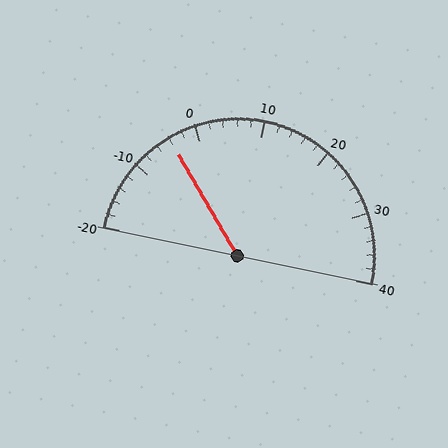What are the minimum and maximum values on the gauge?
The gauge ranges from -20 to 40.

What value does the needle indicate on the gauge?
The needle indicates approximately -4.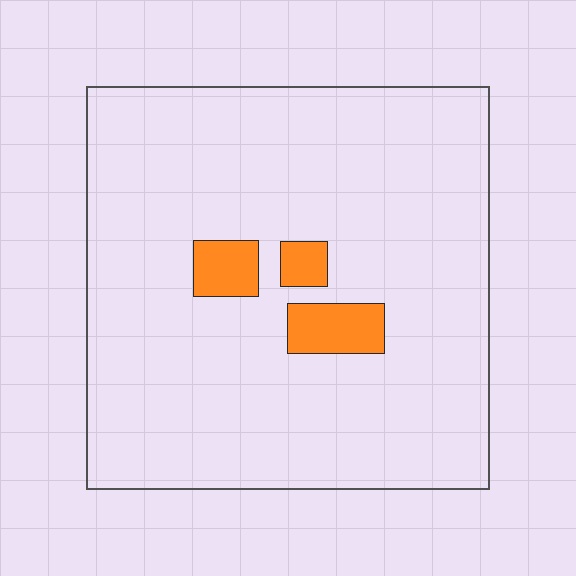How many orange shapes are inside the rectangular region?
3.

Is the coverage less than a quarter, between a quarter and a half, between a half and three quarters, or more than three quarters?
Less than a quarter.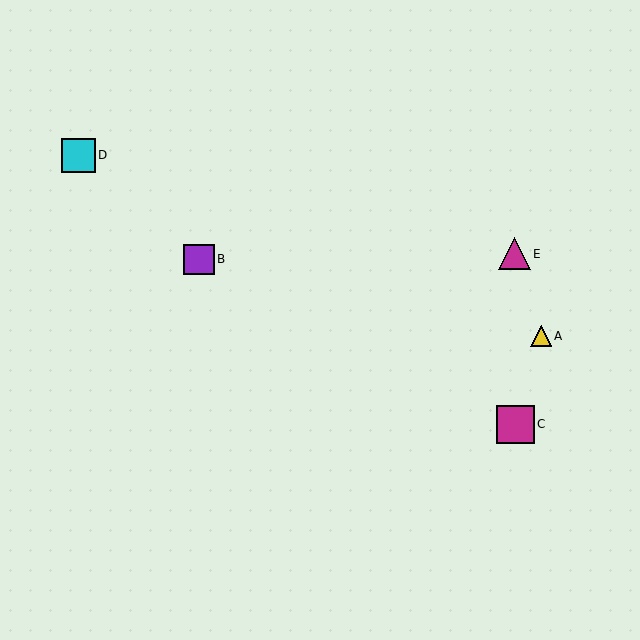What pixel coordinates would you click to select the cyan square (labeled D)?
Click at (78, 155) to select the cyan square D.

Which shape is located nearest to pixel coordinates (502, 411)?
The magenta square (labeled C) at (515, 424) is nearest to that location.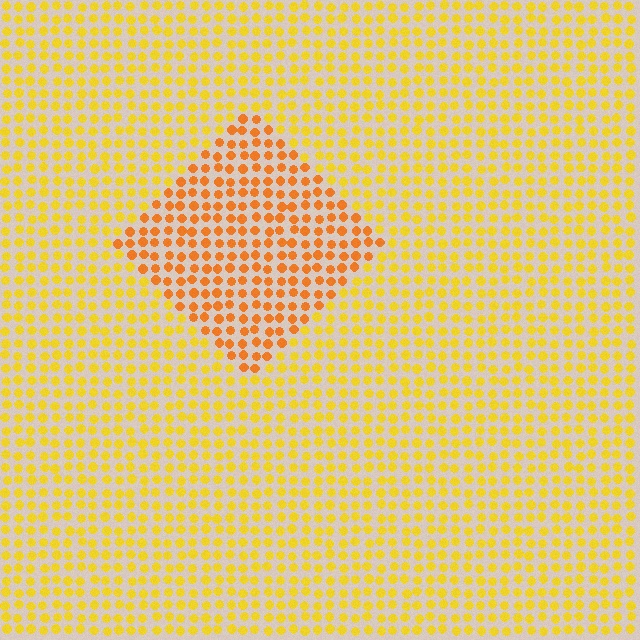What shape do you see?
I see a diamond.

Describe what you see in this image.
The image is filled with small yellow elements in a uniform arrangement. A diamond-shaped region is visible where the elements are tinted to a slightly different hue, forming a subtle color boundary.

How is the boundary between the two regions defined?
The boundary is defined purely by a slight shift in hue (about 27 degrees). Spacing, size, and orientation are identical on both sides.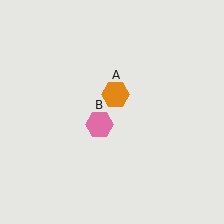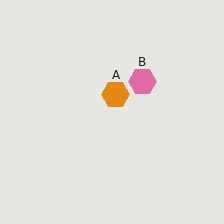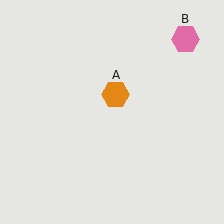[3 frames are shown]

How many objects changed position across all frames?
1 object changed position: pink hexagon (object B).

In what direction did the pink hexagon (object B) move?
The pink hexagon (object B) moved up and to the right.